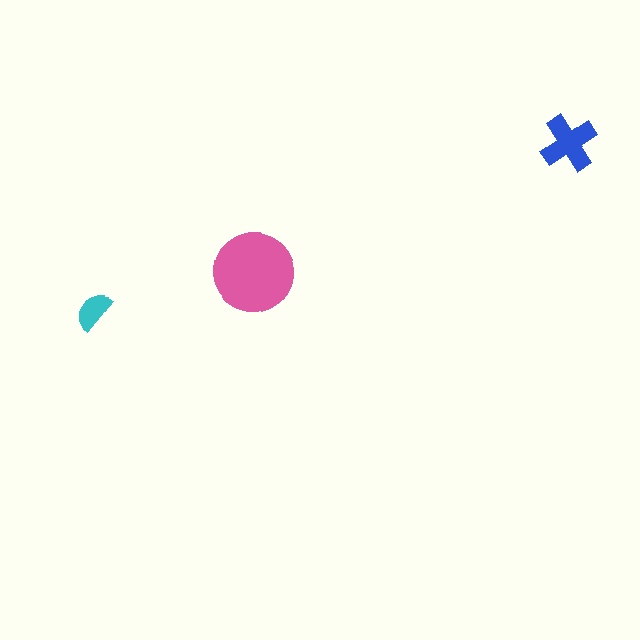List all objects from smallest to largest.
The cyan semicircle, the blue cross, the pink circle.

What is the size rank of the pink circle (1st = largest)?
1st.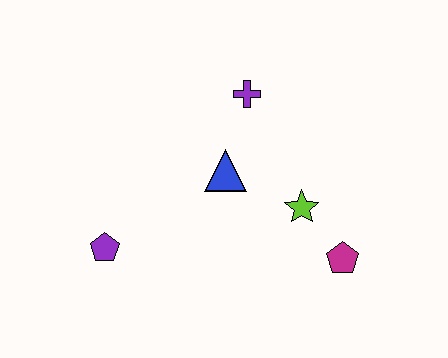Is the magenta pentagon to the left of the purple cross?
No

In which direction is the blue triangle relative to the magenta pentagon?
The blue triangle is to the left of the magenta pentagon.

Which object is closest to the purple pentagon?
The blue triangle is closest to the purple pentagon.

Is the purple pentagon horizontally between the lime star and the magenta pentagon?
No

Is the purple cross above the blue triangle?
Yes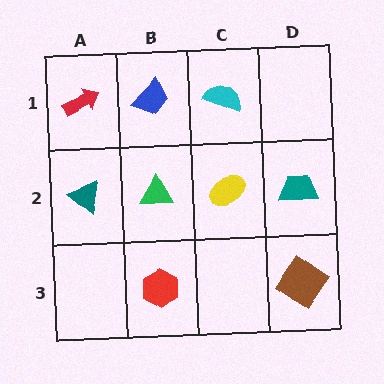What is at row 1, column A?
A red arrow.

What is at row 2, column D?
A teal trapezoid.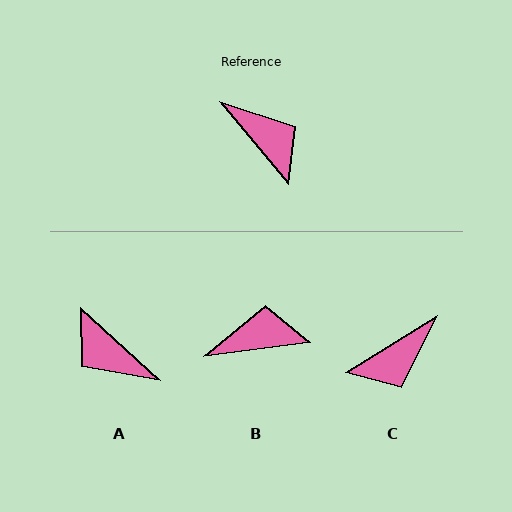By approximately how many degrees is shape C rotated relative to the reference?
Approximately 98 degrees clockwise.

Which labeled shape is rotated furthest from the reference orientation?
A, about 172 degrees away.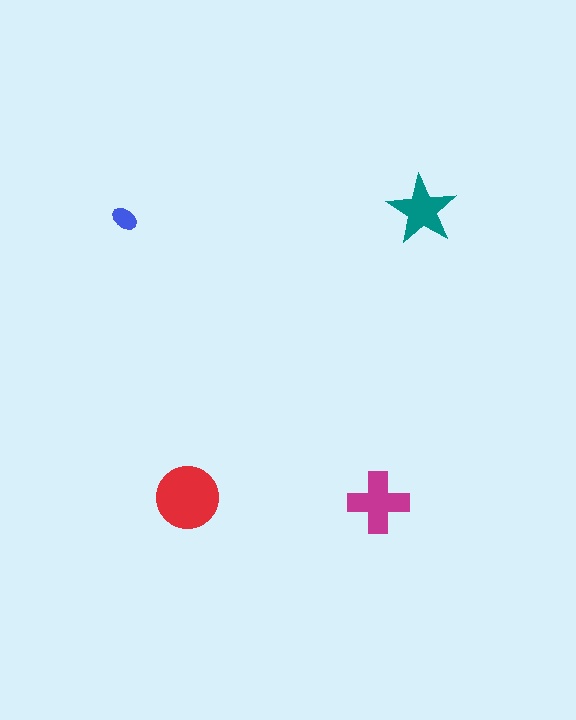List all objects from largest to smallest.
The red circle, the magenta cross, the teal star, the blue ellipse.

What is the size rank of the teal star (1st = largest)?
3rd.